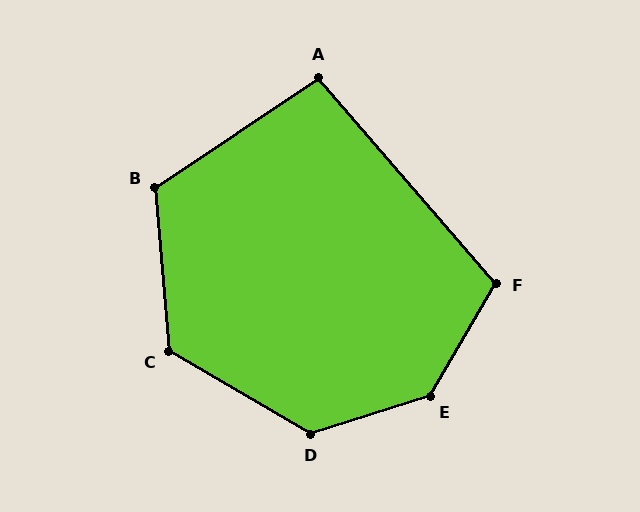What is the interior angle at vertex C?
Approximately 125 degrees (obtuse).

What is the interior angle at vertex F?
Approximately 109 degrees (obtuse).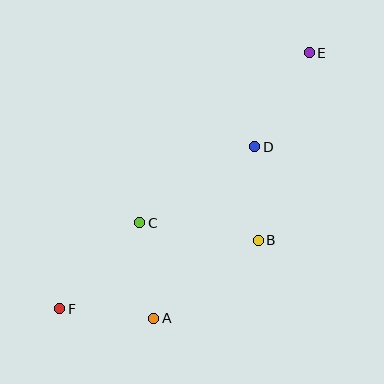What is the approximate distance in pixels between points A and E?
The distance between A and E is approximately 308 pixels.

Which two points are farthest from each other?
Points E and F are farthest from each other.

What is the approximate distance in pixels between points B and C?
The distance between B and C is approximately 120 pixels.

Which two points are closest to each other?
Points B and D are closest to each other.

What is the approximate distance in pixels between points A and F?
The distance between A and F is approximately 95 pixels.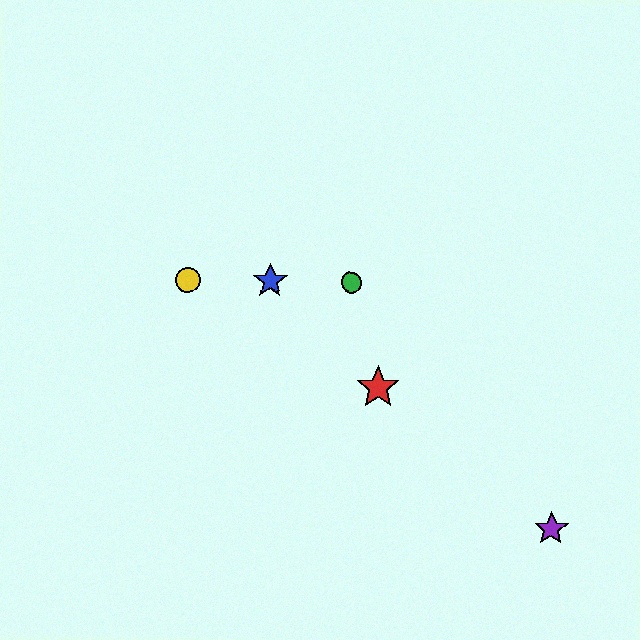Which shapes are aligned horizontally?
The blue star, the green circle, the yellow circle are aligned horizontally.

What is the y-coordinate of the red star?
The red star is at y≈388.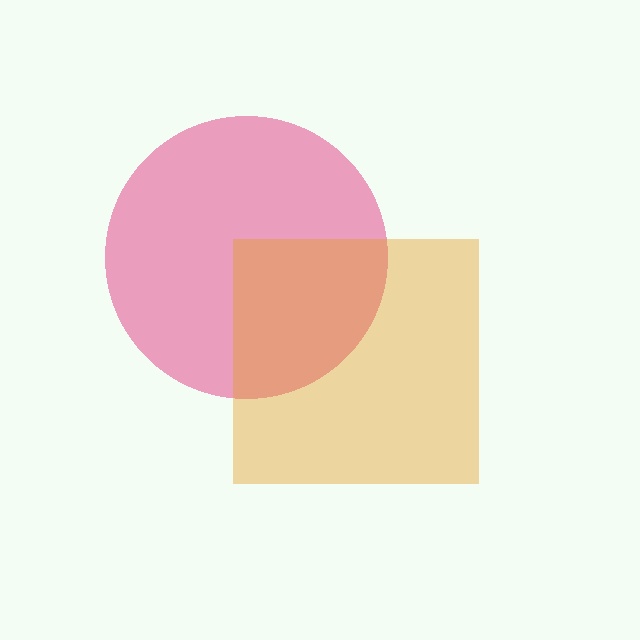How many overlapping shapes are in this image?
There are 2 overlapping shapes in the image.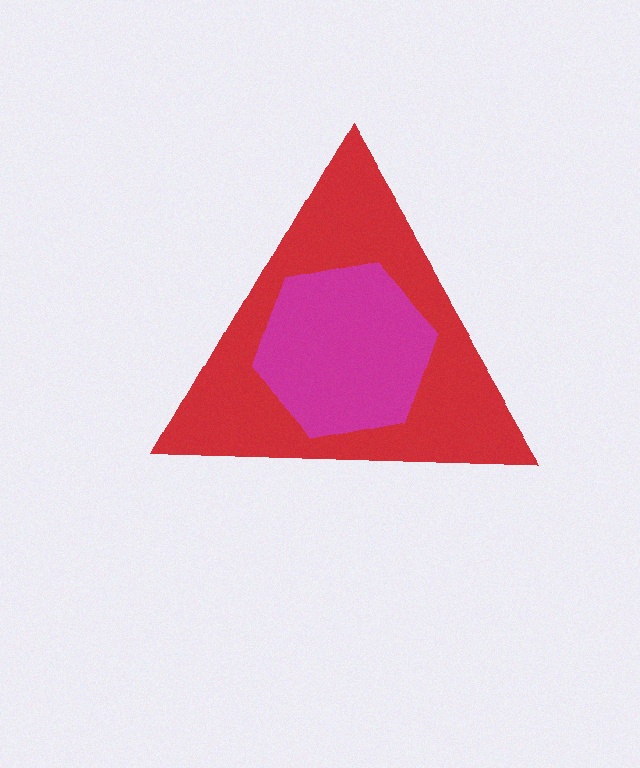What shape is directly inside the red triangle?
The magenta hexagon.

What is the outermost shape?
The red triangle.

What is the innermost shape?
The magenta hexagon.